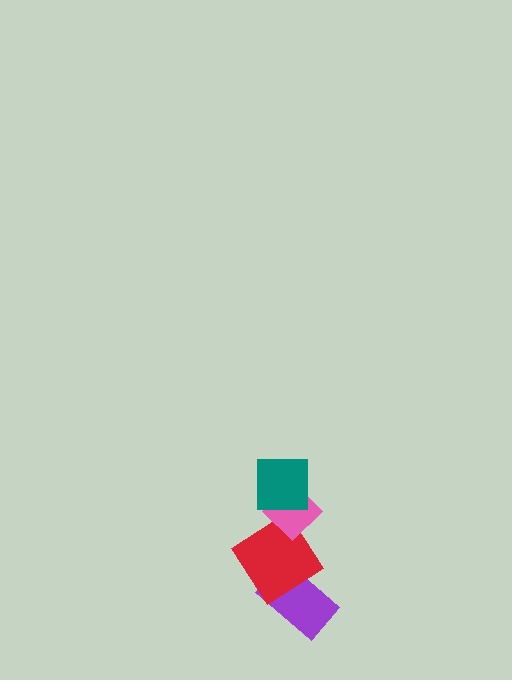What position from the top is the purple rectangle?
The purple rectangle is 4th from the top.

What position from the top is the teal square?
The teal square is 1st from the top.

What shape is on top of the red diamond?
The pink diamond is on top of the red diamond.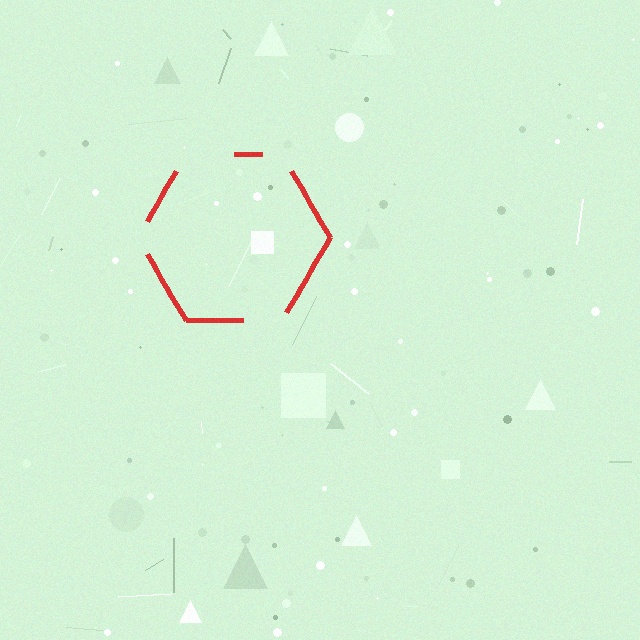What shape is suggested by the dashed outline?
The dashed outline suggests a hexagon.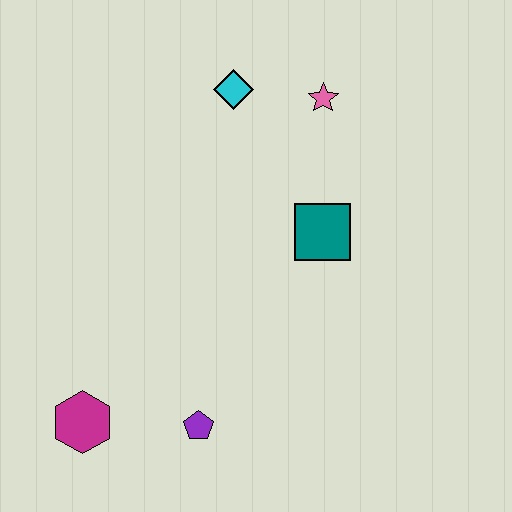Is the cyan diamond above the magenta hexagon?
Yes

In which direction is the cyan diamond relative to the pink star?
The cyan diamond is to the left of the pink star.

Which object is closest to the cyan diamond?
The pink star is closest to the cyan diamond.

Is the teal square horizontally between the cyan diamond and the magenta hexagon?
No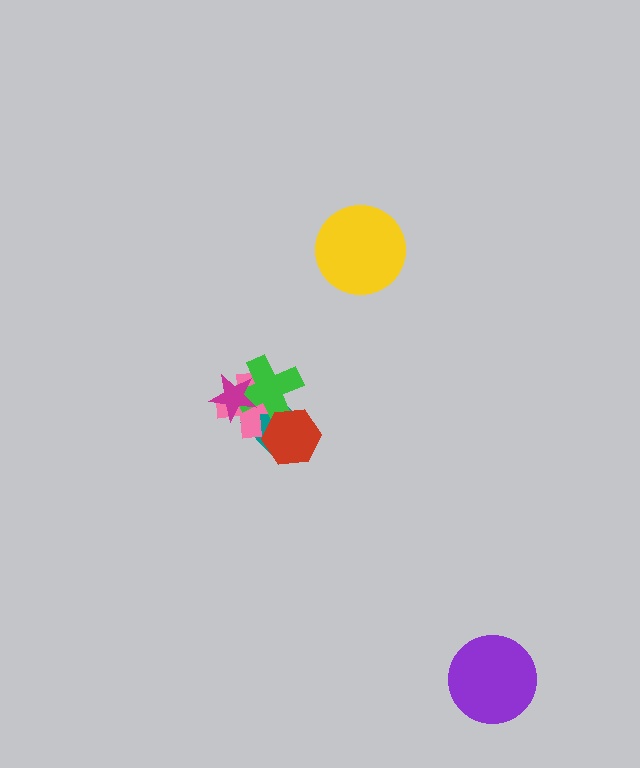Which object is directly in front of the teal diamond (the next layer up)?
The pink cross is directly in front of the teal diamond.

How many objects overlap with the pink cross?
4 objects overlap with the pink cross.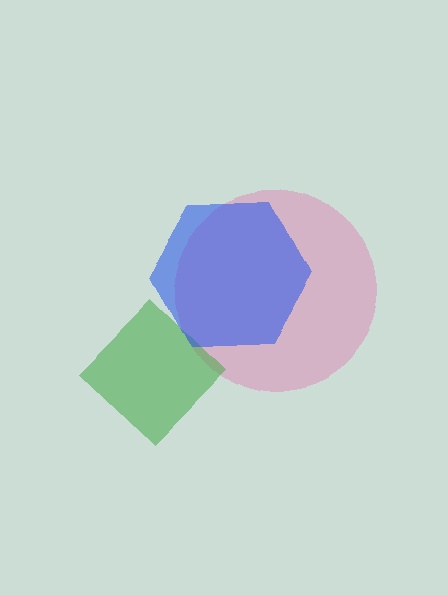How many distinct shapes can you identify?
There are 3 distinct shapes: a pink circle, a green diamond, a blue hexagon.